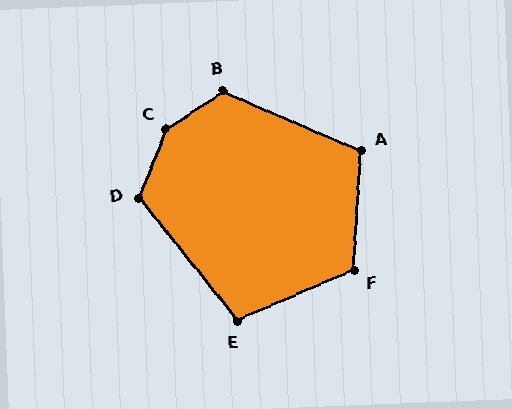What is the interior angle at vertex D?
Approximately 120 degrees (obtuse).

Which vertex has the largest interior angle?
C, at approximately 145 degrees.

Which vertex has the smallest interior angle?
E, at approximately 106 degrees.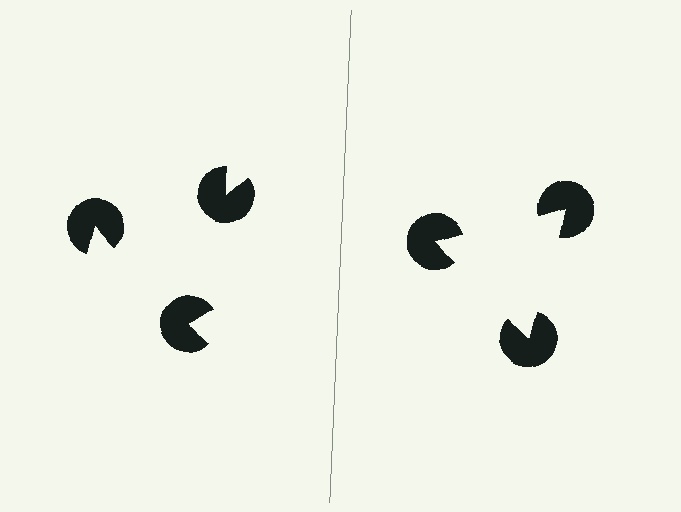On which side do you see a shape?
An illusory triangle appears on the right side. On the left side the wedge cuts are rotated, so no coherent shape forms.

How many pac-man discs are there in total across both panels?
6 — 3 on each side.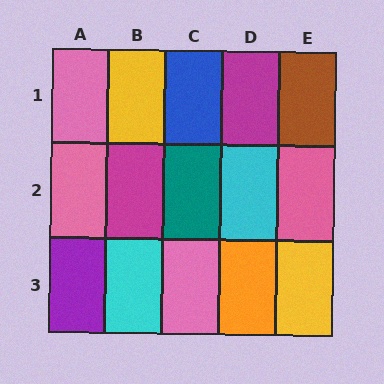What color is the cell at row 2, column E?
Pink.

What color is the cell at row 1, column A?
Pink.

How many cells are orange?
1 cell is orange.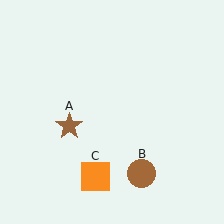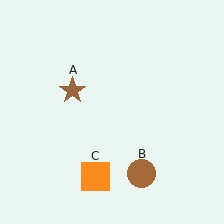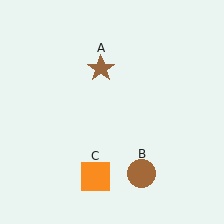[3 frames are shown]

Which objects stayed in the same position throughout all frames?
Brown circle (object B) and orange square (object C) remained stationary.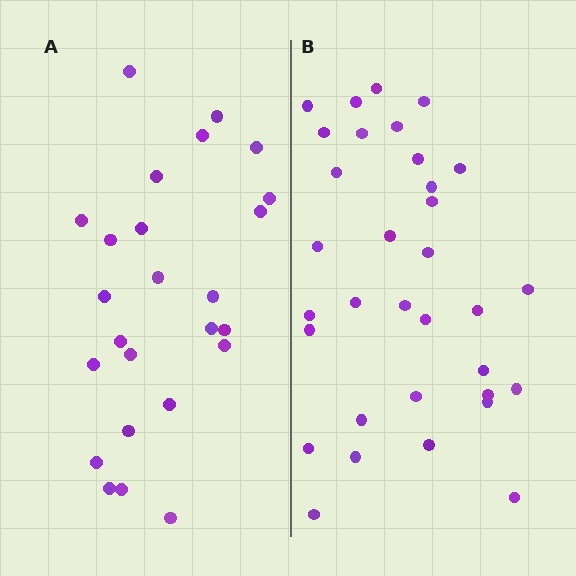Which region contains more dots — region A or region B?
Region B (the right region) has more dots.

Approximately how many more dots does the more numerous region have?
Region B has roughly 8 or so more dots than region A.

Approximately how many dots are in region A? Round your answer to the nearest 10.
About 20 dots. (The exact count is 25, which rounds to 20.)